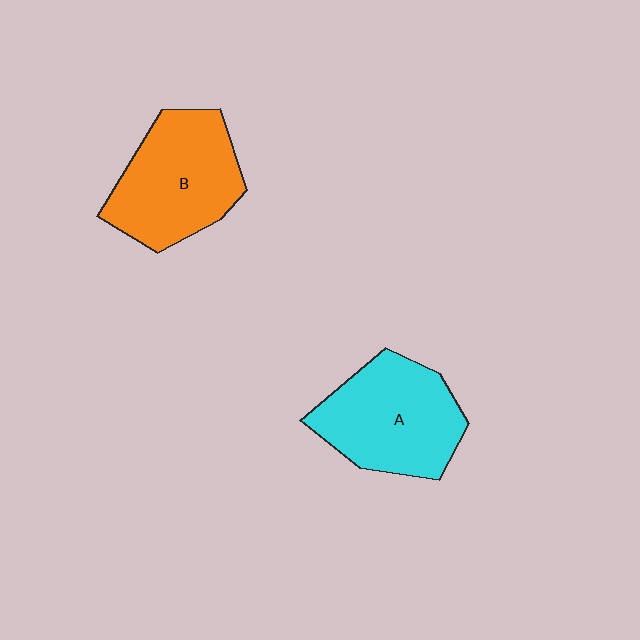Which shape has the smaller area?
Shape B (orange).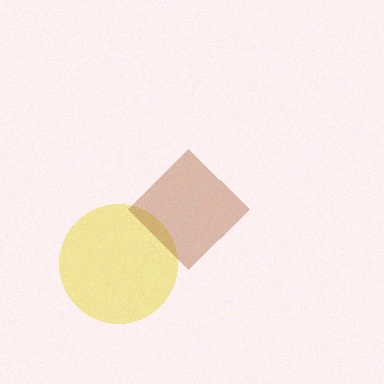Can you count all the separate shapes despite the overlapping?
Yes, there are 2 separate shapes.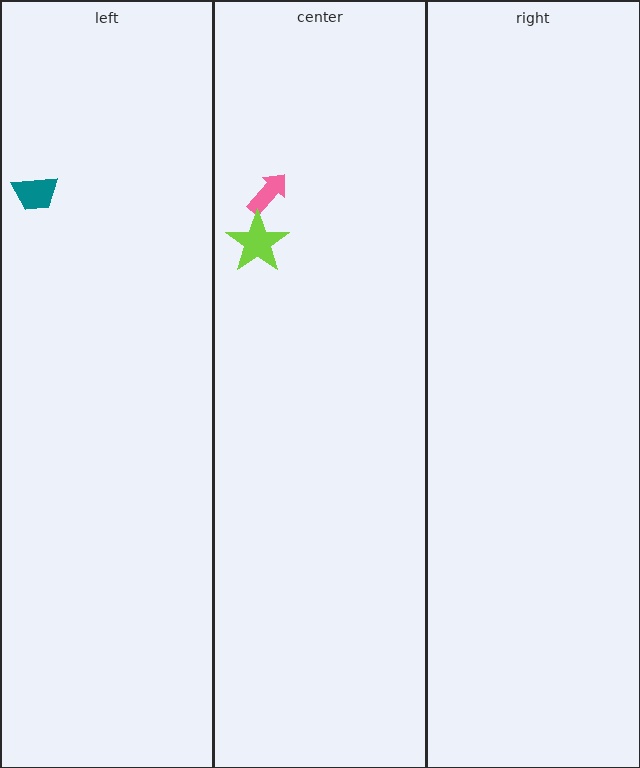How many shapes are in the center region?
2.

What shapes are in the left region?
The teal trapezoid.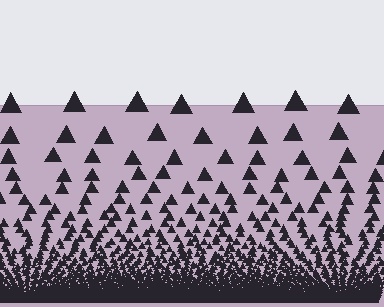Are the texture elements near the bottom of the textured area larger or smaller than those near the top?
Smaller. The gradient is inverted — elements near the bottom are smaller and denser.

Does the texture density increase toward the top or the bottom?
Density increases toward the bottom.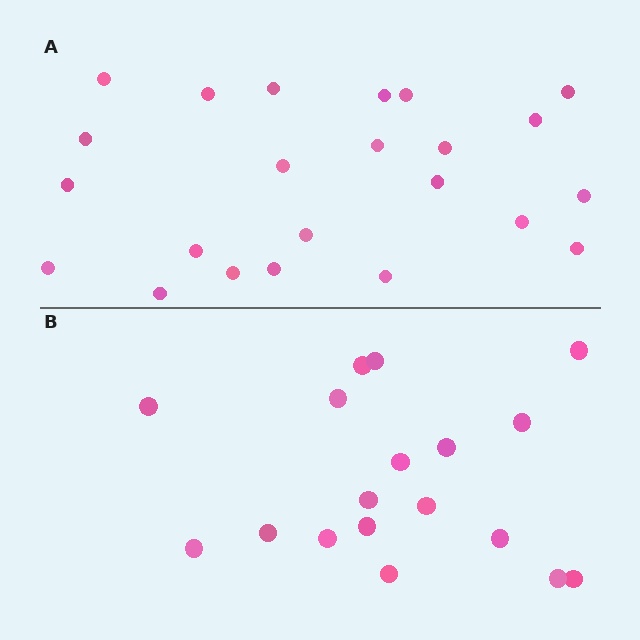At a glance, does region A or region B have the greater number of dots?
Region A (the top region) has more dots.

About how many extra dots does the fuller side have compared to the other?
Region A has about 5 more dots than region B.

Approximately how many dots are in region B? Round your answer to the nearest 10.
About 20 dots. (The exact count is 18, which rounds to 20.)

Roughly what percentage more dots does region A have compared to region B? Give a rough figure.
About 30% more.